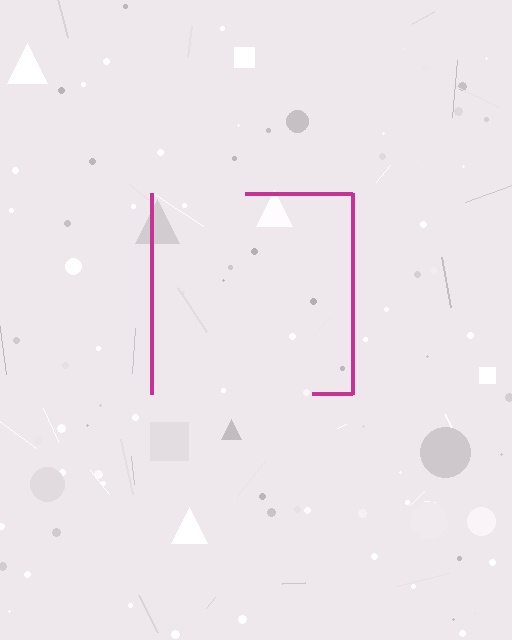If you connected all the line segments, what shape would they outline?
They would outline a square.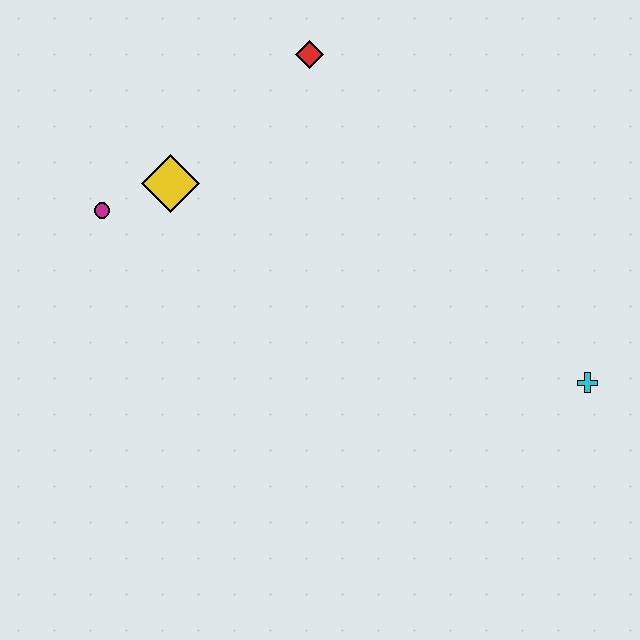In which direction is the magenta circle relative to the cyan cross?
The magenta circle is to the left of the cyan cross.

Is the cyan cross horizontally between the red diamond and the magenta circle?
No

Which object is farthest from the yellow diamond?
The cyan cross is farthest from the yellow diamond.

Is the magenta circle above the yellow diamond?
No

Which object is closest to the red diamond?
The yellow diamond is closest to the red diamond.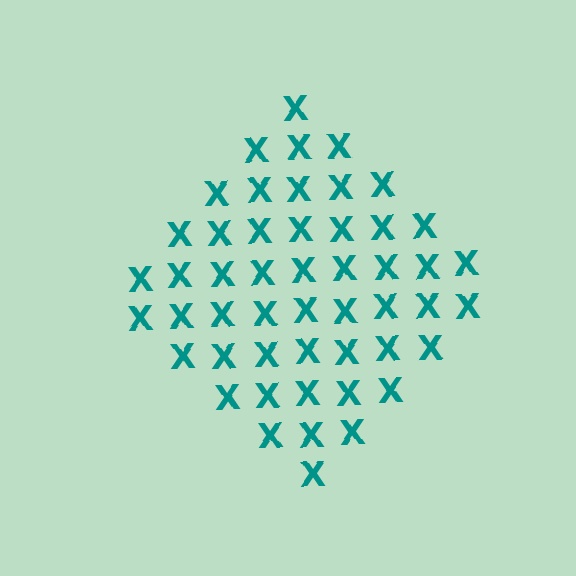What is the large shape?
The large shape is a diamond.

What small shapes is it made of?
It is made of small letter X's.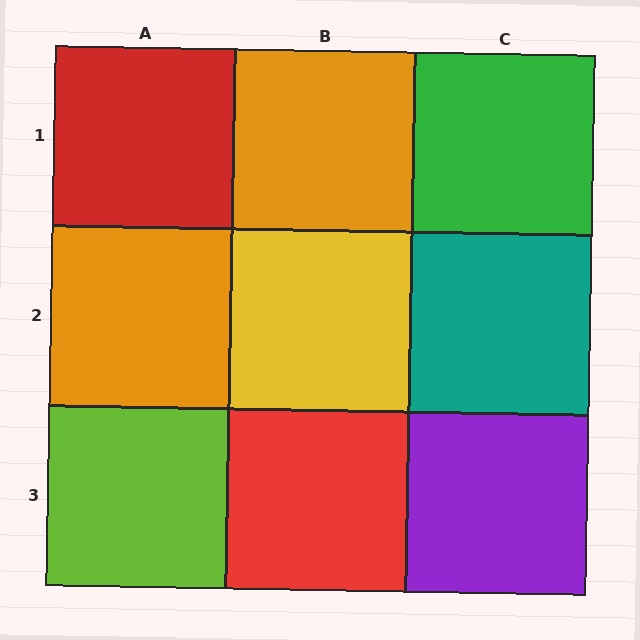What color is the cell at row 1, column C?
Green.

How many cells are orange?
2 cells are orange.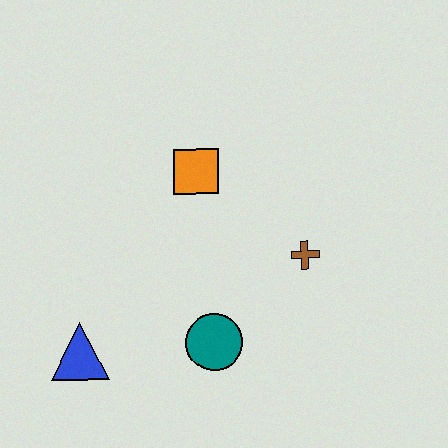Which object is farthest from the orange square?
The blue triangle is farthest from the orange square.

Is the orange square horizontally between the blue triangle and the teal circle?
Yes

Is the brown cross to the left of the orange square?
No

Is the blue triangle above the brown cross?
No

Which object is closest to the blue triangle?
The teal circle is closest to the blue triangle.